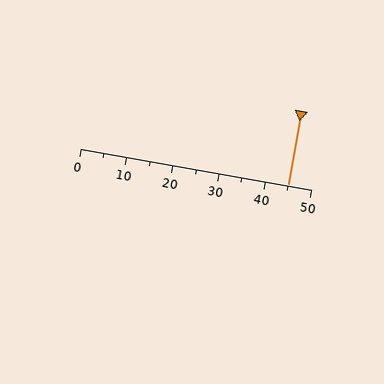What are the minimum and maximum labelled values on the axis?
The axis runs from 0 to 50.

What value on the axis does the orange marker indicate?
The marker indicates approximately 45.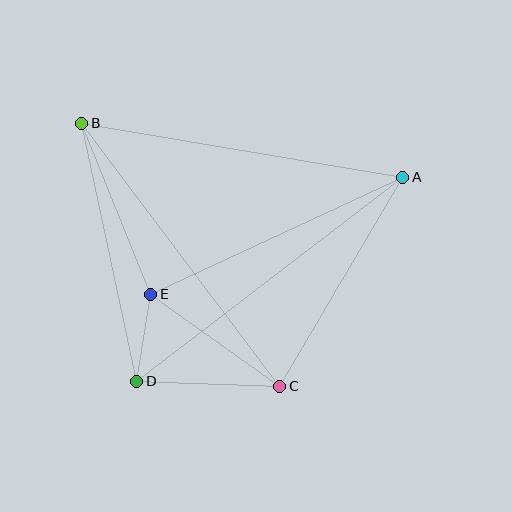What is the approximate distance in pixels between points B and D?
The distance between B and D is approximately 264 pixels.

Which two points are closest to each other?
Points D and E are closest to each other.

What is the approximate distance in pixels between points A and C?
The distance between A and C is approximately 242 pixels.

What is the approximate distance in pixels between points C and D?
The distance between C and D is approximately 143 pixels.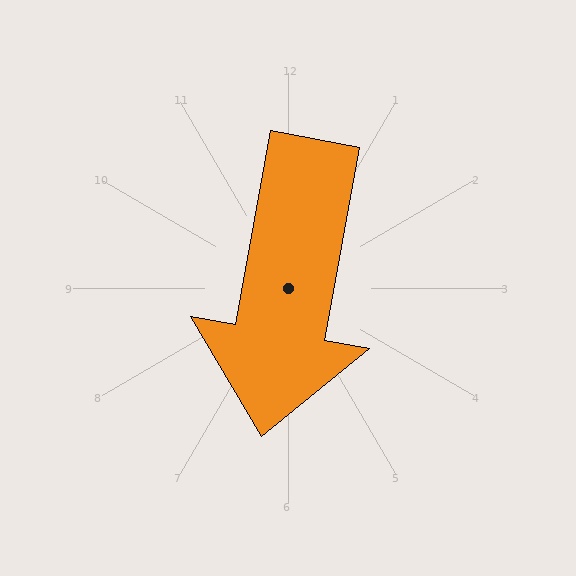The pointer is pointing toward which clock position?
Roughly 6 o'clock.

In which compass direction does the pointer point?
South.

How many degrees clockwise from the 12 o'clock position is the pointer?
Approximately 190 degrees.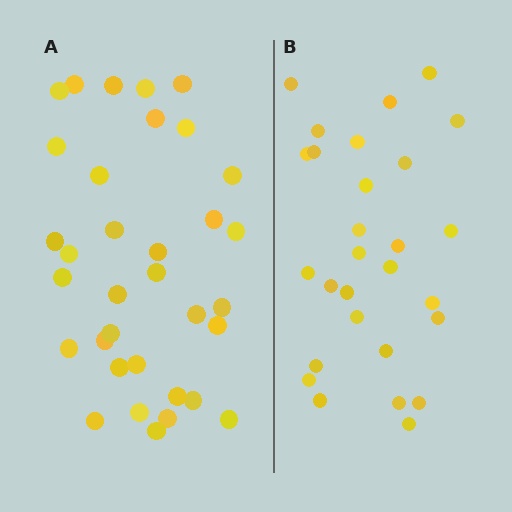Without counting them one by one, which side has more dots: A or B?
Region A (the left region) has more dots.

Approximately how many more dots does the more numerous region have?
Region A has about 6 more dots than region B.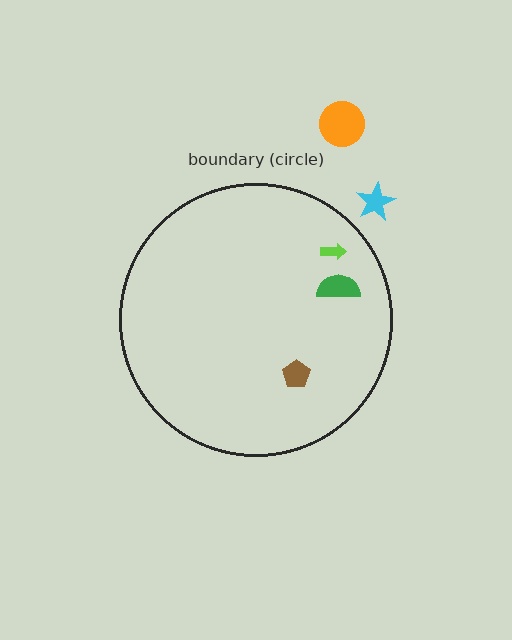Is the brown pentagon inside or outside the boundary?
Inside.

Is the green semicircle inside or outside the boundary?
Inside.